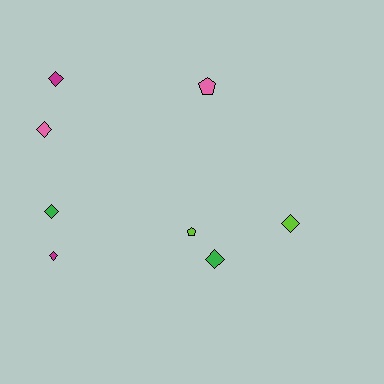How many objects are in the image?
There are 8 objects.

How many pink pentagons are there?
There is 1 pink pentagon.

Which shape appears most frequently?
Diamond, with 6 objects.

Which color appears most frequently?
Lime, with 2 objects.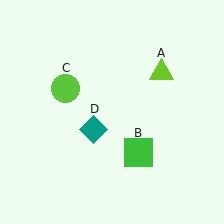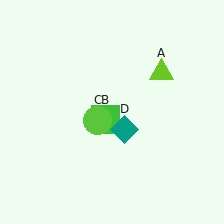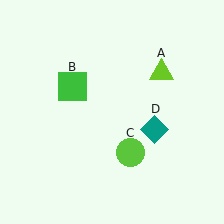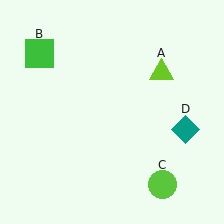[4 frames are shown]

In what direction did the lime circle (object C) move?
The lime circle (object C) moved down and to the right.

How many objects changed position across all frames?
3 objects changed position: green square (object B), lime circle (object C), teal diamond (object D).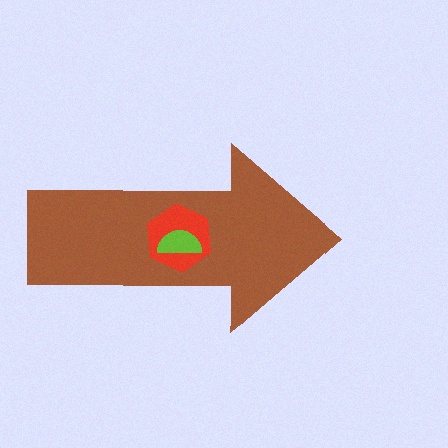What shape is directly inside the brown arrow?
The red hexagon.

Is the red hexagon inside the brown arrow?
Yes.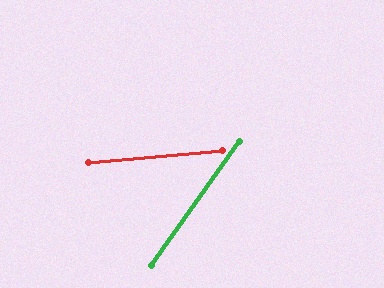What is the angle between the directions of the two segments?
Approximately 49 degrees.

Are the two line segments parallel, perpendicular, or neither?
Neither parallel nor perpendicular — they differ by about 49°.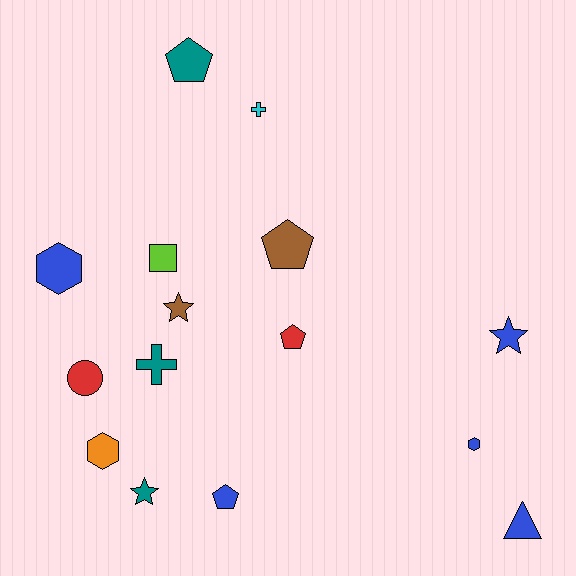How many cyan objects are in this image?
There is 1 cyan object.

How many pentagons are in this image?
There are 4 pentagons.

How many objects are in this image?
There are 15 objects.